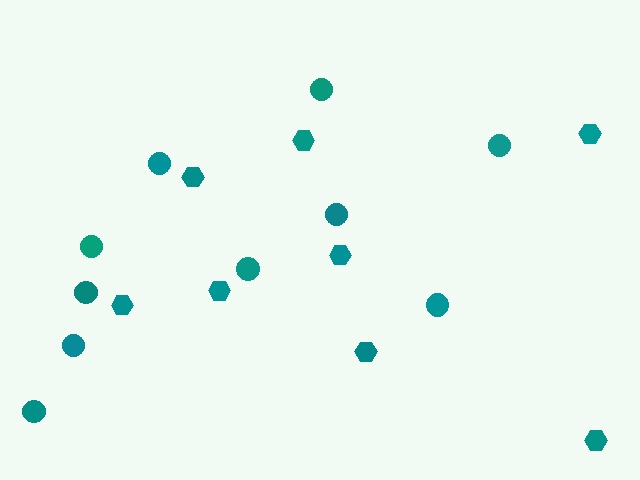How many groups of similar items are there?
There are 2 groups: one group of circles (10) and one group of hexagons (8).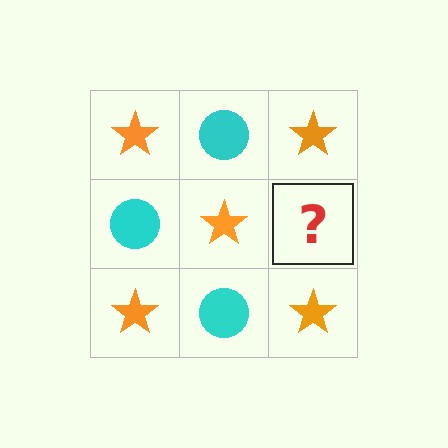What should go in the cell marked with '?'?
The missing cell should contain a cyan circle.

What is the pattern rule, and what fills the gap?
The rule is that it alternates orange star and cyan circle in a checkerboard pattern. The gap should be filled with a cyan circle.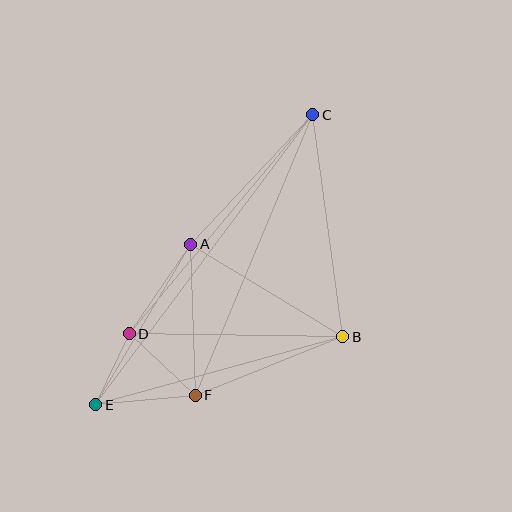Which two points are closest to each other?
Points D and E are closest to each other.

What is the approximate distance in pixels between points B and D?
The distance between B and D is approximately 213 pixels.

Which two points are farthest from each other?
Points C and E are farthest from each other.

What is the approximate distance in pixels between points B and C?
The distance between B and C is approximately 224 pixels.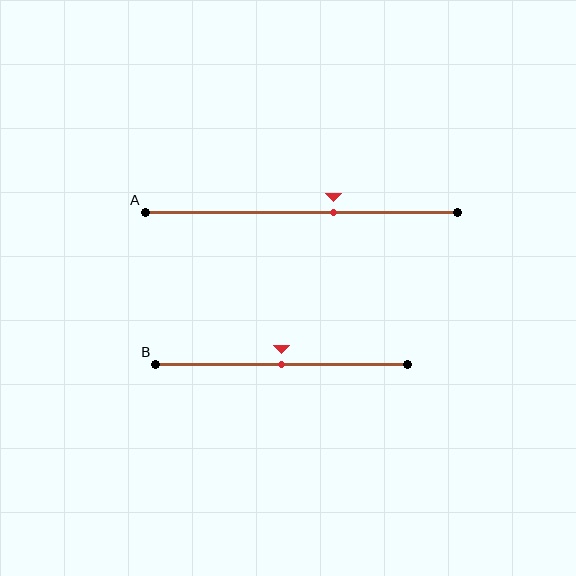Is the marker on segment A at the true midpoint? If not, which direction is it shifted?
No, the marker on segment A is shifted to the right by about 10% of the segment length.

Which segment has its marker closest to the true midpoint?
Segment B has its marker closest to the true midpoint.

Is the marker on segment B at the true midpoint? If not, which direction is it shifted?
Yes, the marker on segment B is at the true midpoint.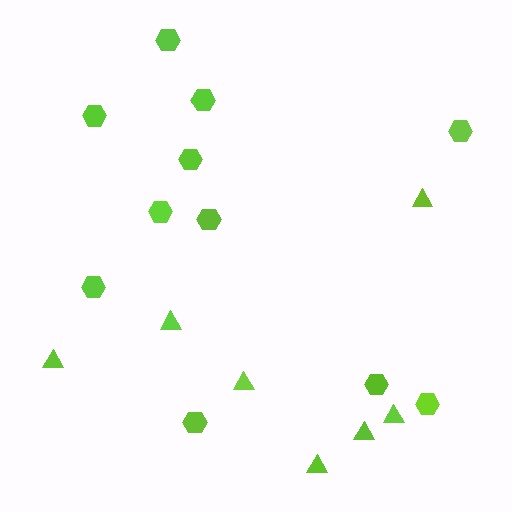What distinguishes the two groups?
There are 2 groups: one group of hexagons (11) and one group of triangles (7).